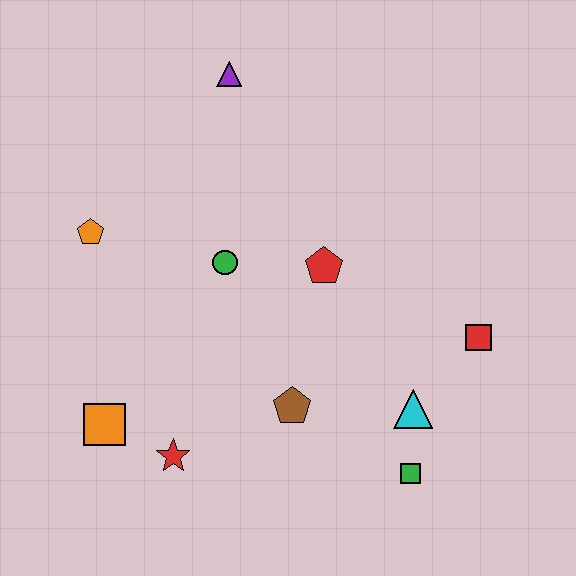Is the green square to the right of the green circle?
Yes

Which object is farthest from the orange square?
The red square is farthest from the orange square.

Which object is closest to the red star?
The orange square is closest to the red star.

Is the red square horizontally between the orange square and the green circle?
No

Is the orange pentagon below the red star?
No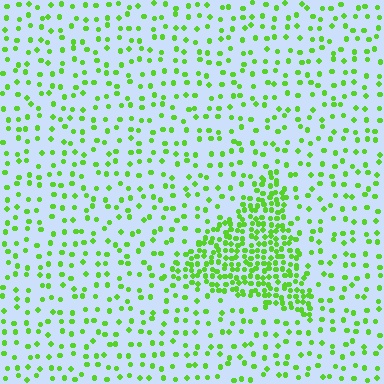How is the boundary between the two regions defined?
The boundary is defined by a change in element density (approximately 3.0x ratio). All elements are the same color, size, and shape.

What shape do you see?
I see a triangle.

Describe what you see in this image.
The image contains small lime elements arranged at two different densities. A triangle-shaped region is visible where the elements are more densely packed than the surrounding area.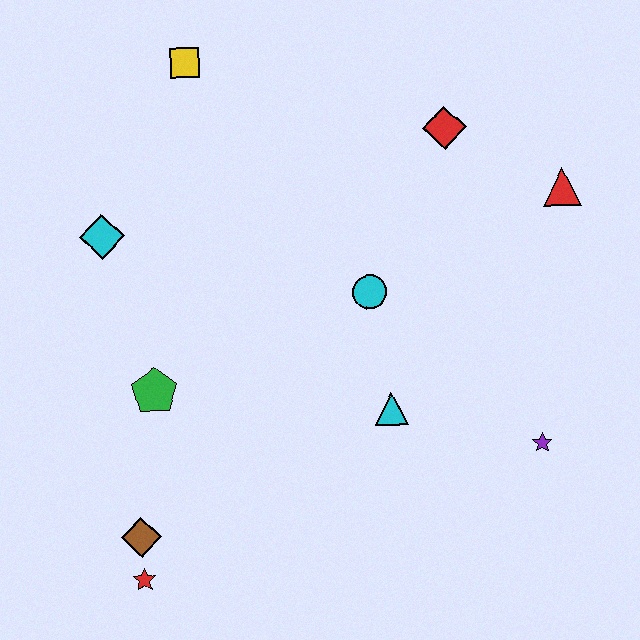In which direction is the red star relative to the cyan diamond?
The red star is below the cyan diamond.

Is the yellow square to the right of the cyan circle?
No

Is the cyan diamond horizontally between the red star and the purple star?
No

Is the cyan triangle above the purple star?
Yes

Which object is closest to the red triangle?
The red diamond is closest to the red triangle.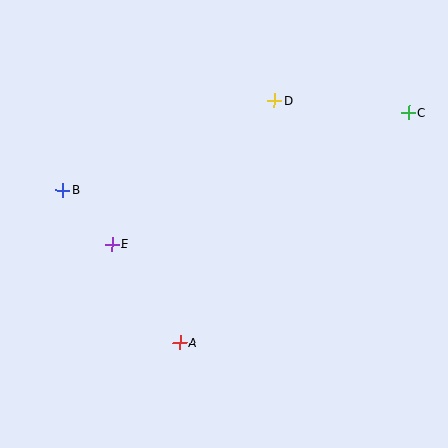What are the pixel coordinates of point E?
Point E is at (112, 244).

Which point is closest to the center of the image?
Point E at (112, 244) is closest to the center.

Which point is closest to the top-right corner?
Point C is closest to the top-right corner.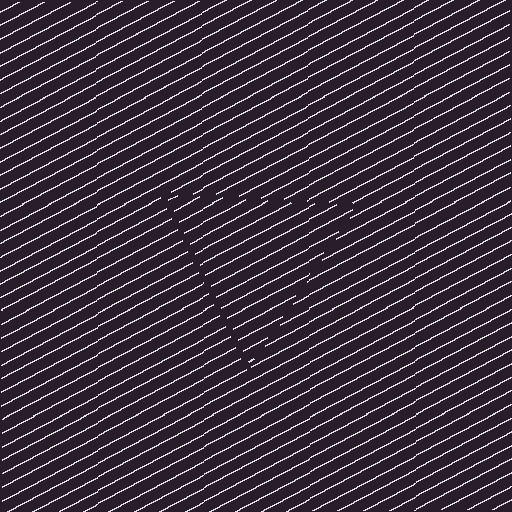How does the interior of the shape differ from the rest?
The interior of the shape contains the same grating, shifted by half a period — the contour is defined by the phase discontinuity where line-ends from the inner and outer gratings abut.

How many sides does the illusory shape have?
3 sides — the line-ends trace a triangle.